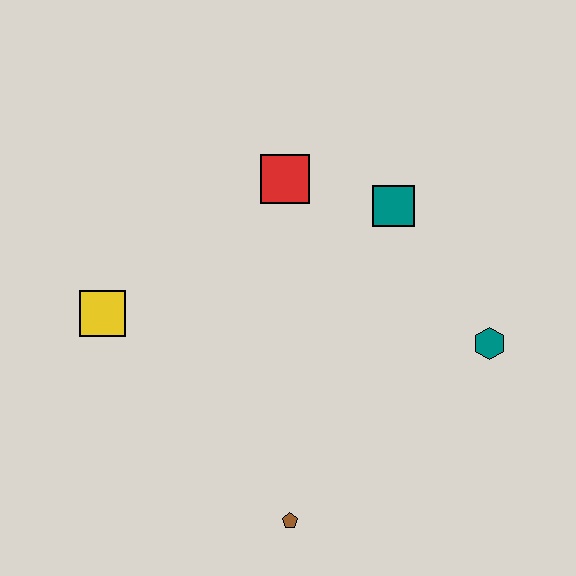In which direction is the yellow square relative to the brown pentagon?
The yellow square is above the brown pentagon.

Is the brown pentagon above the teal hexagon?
No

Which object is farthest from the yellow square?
The teal hexagon is farthest from the yellow square.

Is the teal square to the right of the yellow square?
Yes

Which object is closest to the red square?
The teal square is closest to the red square.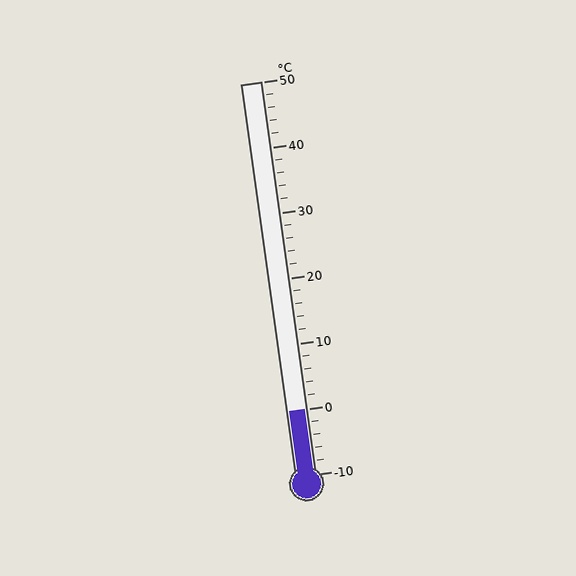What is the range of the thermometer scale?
The thermometer scale ranges from -10°C to 50°C.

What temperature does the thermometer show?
The thermometer shows approximately 0°C.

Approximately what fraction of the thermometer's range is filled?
The thermometer is filled to approximately 15% of its range.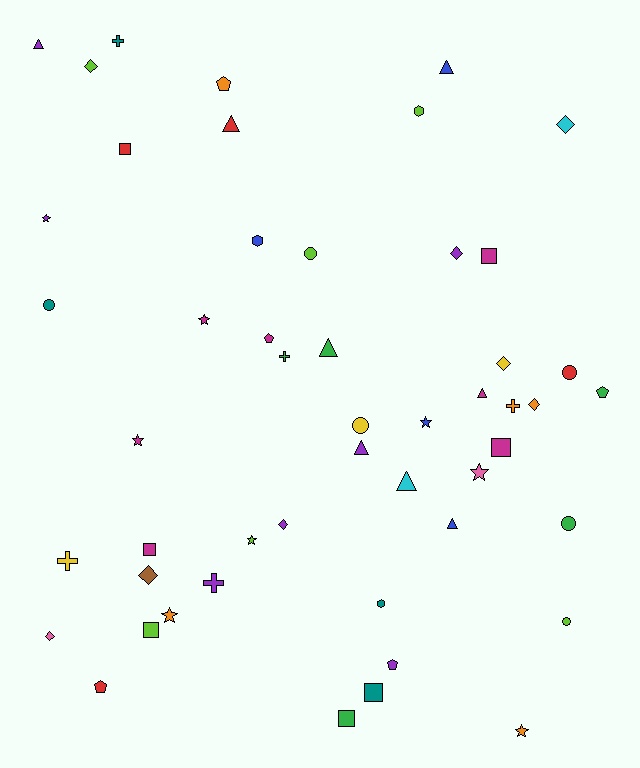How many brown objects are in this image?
There is 1 brown object.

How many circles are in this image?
There are 6 circles.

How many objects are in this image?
There are 50 objects.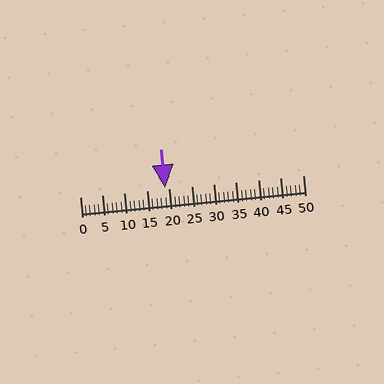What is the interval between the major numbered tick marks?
The major tick marks are spaced 5 units apart.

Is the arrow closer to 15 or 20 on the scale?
The arrow is closer to 20.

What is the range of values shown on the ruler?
The ruler shows values from 0 to 50.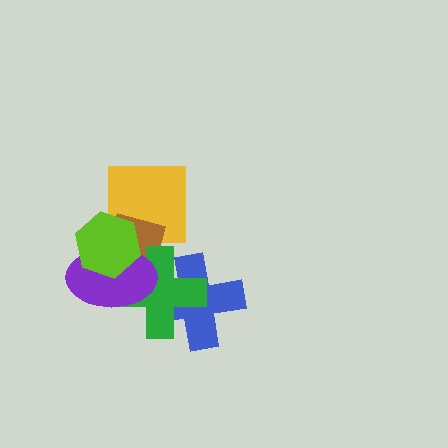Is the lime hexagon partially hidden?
No, no other shape covers it.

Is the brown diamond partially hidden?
Yes, it is partially covered by another shape.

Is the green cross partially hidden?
Yes, it is partially covered by another shape.